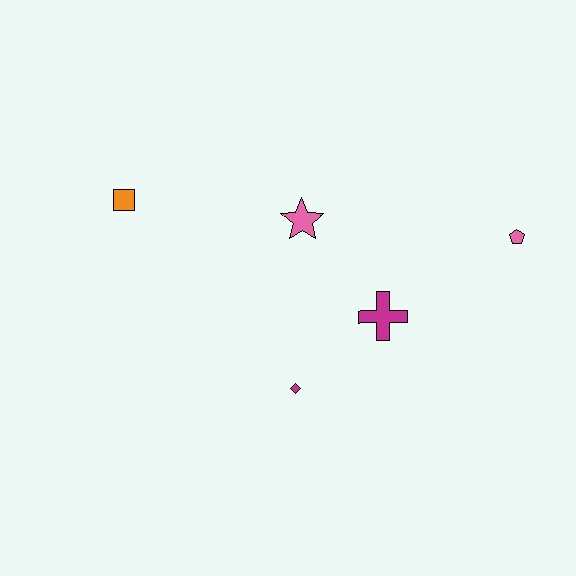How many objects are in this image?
There are 5 objects.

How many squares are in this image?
There is 1 square.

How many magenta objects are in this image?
There are 2 magenta objects.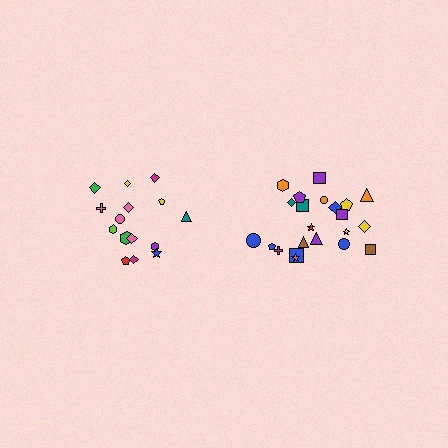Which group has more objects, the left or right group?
The right group.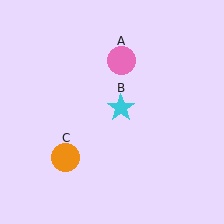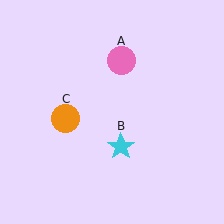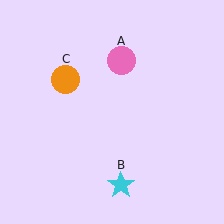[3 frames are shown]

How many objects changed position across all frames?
2 objects changed position: cyan star (object B), orange circle (object C).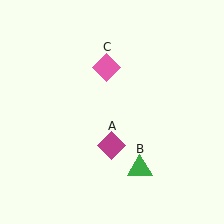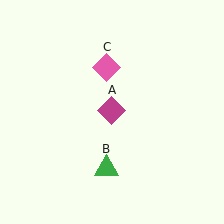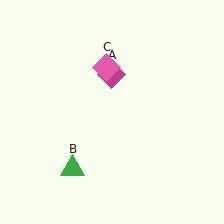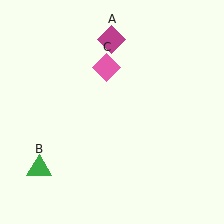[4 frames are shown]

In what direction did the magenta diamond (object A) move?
The magenta diamond (object A) moved up.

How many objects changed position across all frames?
2 objects changed position: magenta diamond (object A), green triangle (object B).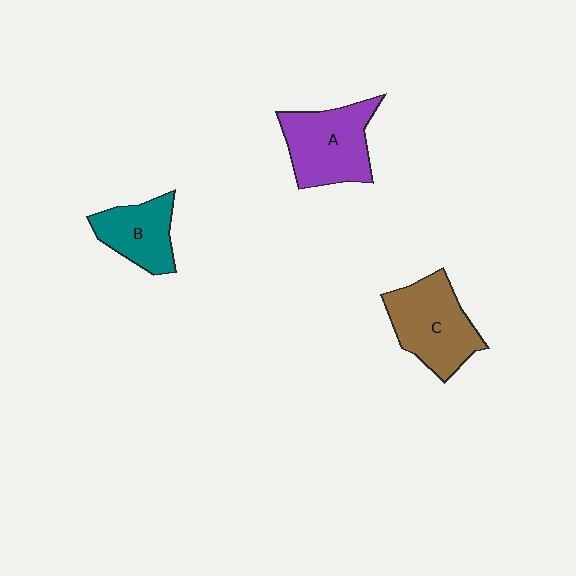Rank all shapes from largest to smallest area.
From largest to smallest: C (brown), A (purple), B (teal).